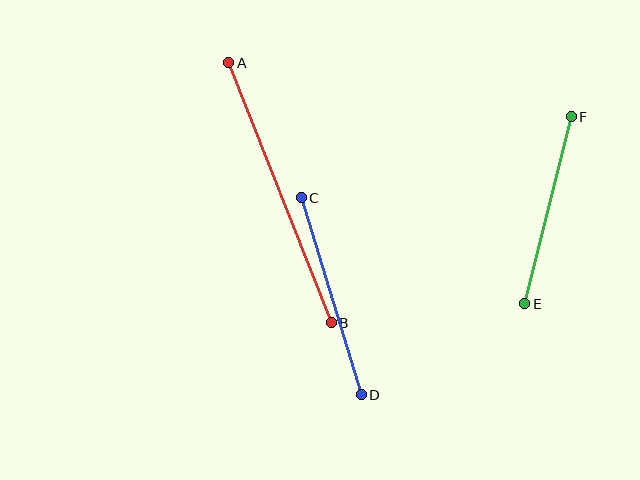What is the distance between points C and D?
The distance is approximately 206 pixels.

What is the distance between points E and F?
The distance is approximately 193 pixels.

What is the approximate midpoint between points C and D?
The midpoint is at approximately (331, 296) pixels.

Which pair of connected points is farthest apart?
Points A and B are farthest apart.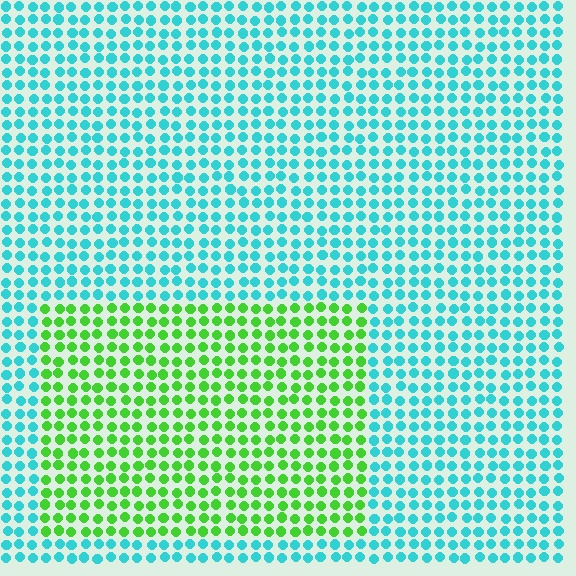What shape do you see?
I see a rectangle.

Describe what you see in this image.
The image is filled with small cyan elements in a uniform arrangement. A rectangle-shaped region is visible where the elements are tinted to a slightly different hue, forming a subtle color boundary.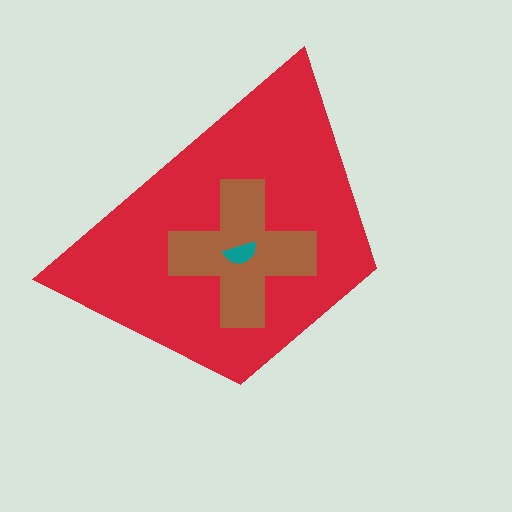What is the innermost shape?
The teal semicircle.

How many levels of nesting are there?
3.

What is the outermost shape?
The red trapezoid.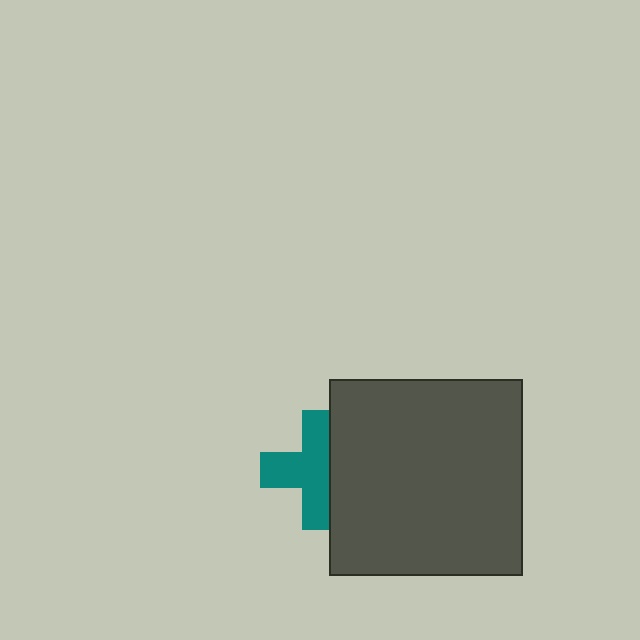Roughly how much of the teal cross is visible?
About half of it is visible (roughly 65%).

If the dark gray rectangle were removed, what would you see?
You would see the complete teal cross.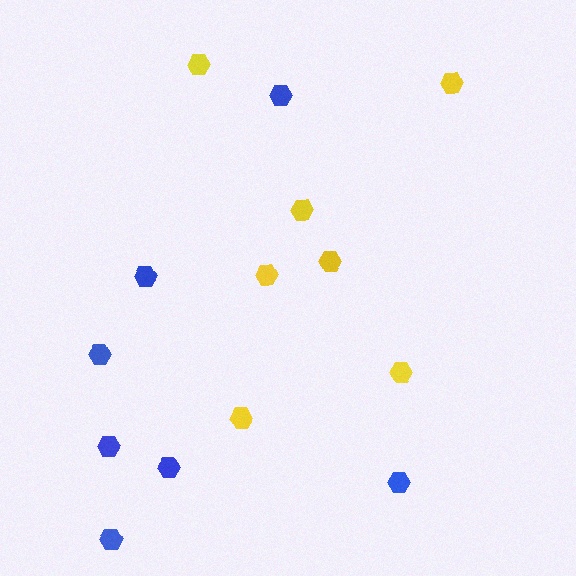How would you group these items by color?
There are 2 groups: one group of blue hexagons (7) and one group of yellow hexagons (7).